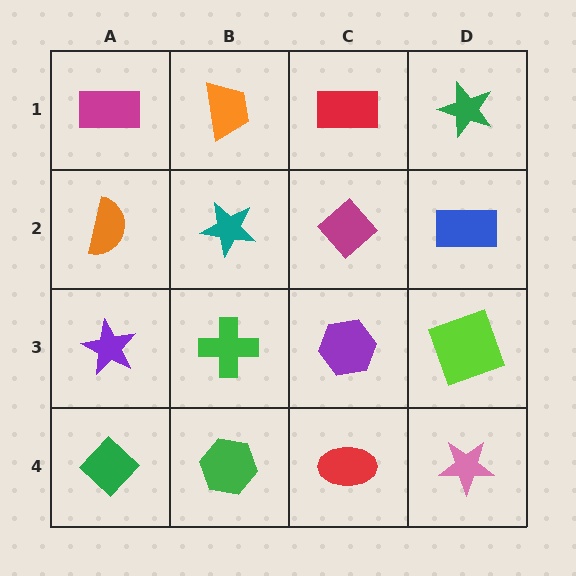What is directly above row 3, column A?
An orange semicircle.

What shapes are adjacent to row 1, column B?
A teal star (row 2, column B), a magenta rectangle (row 1, column A), a red rectangle (row 1, column C).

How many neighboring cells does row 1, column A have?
2.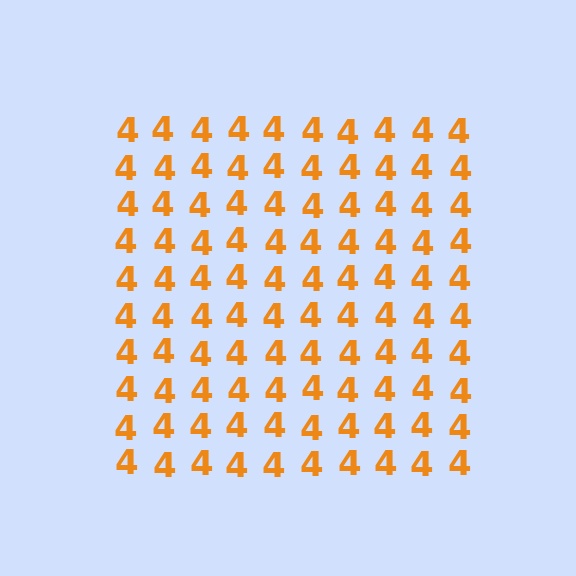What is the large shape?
The large shape is a square.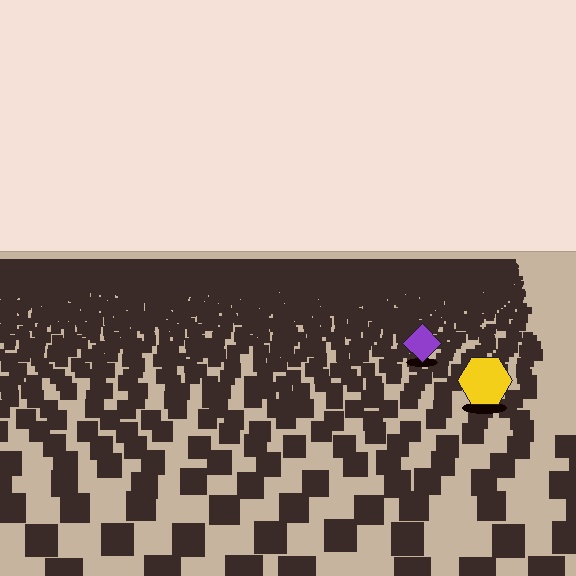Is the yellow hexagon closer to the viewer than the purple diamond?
Yes. The yellow hexagon is closer — you can tell from the texture gradient: the ground texture is coarser near it.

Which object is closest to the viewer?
The yellow hexagon is closest. The texture marks near it are larger and more spread out.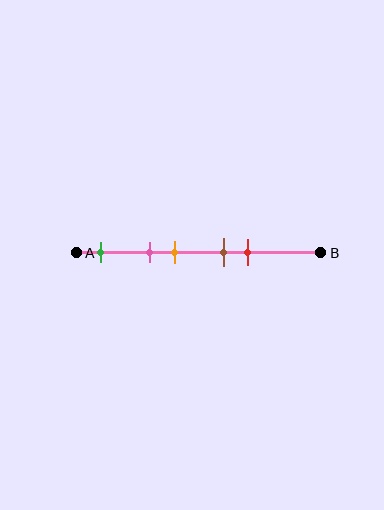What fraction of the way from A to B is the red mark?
The red mark is approximately 70% (0.7) of the way from A to B.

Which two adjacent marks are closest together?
The brown and red marks are the closest adjacent pair.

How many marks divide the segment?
There are 5 marks dividing the segment.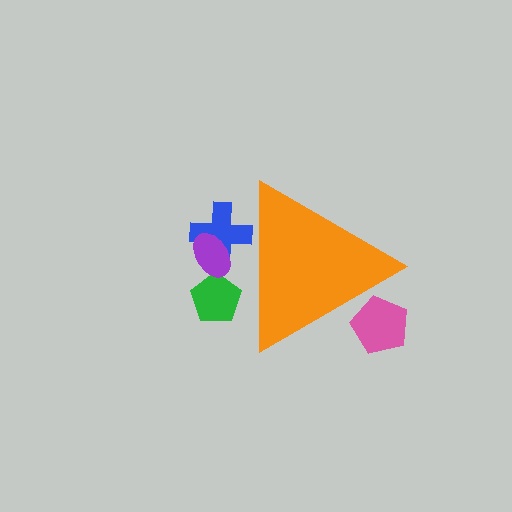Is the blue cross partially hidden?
Yes, the blue cross is partially hidden behind the orange triangle.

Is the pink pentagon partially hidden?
Yes, the pink pentagon is partially hidden behind the orange triangle.